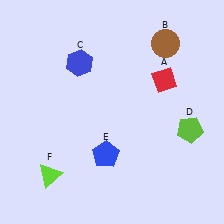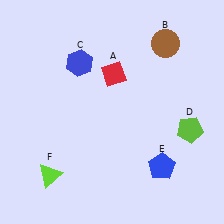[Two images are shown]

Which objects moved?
The objects that moved are: the red diamond (A), the blue pentagon (E).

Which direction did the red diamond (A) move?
The red diamond (A) moved left.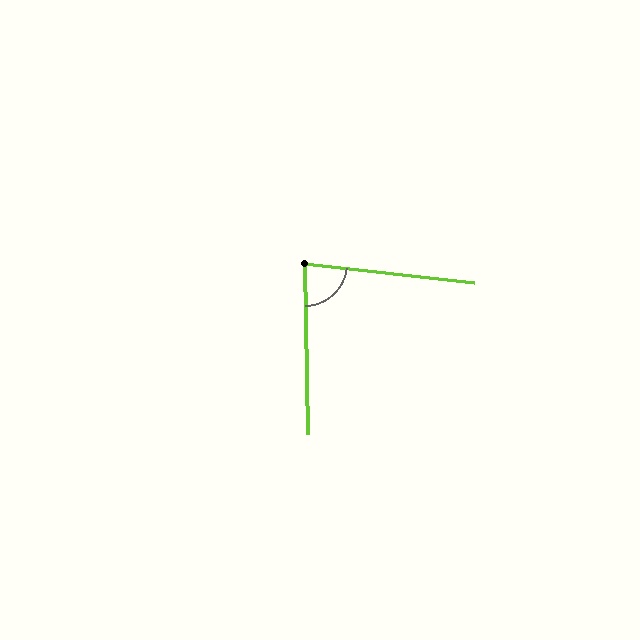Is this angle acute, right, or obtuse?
It is acute.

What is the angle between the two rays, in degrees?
Approximately 83 degrees.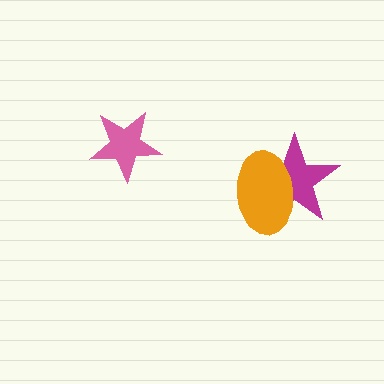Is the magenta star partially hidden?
Yes, it is partially covered by another shape.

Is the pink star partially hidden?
No, no other shape covers it.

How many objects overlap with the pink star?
0 objects overlap with the pink star.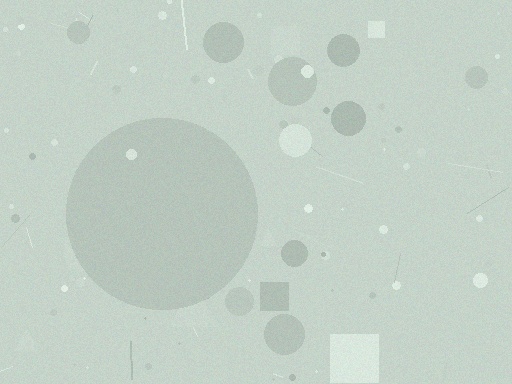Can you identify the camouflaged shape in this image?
The camouflaged shape is a circle.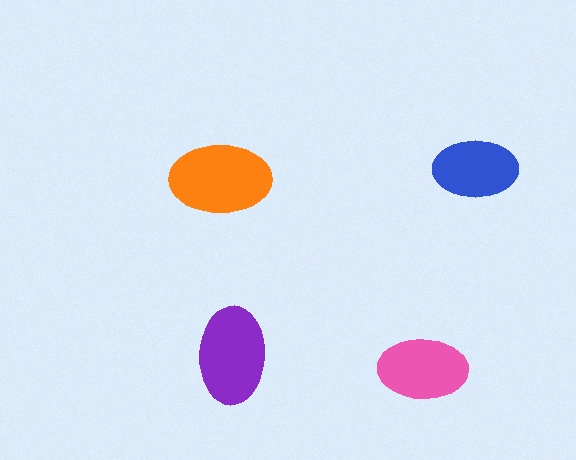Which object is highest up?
The blue ellipse is topmost.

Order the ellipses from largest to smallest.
the orange one, the purple one, the pink one, the blue one.